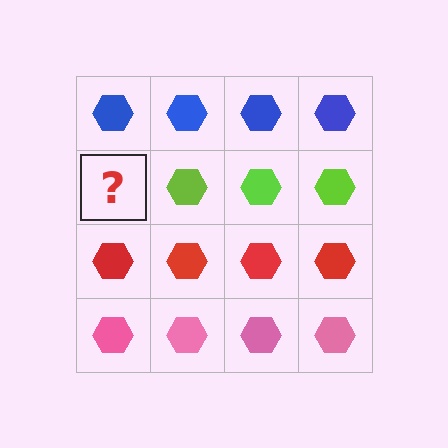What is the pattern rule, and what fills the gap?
The rule is that each row has a consistent color. The gap should be filled with a lime hexagon.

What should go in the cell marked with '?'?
The missing cell should contain a lime hexagon.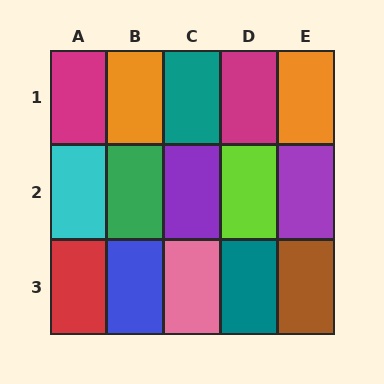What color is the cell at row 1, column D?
Magenta.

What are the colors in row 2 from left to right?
Cyan, green, purple, lime, purple.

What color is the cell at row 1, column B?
Orange.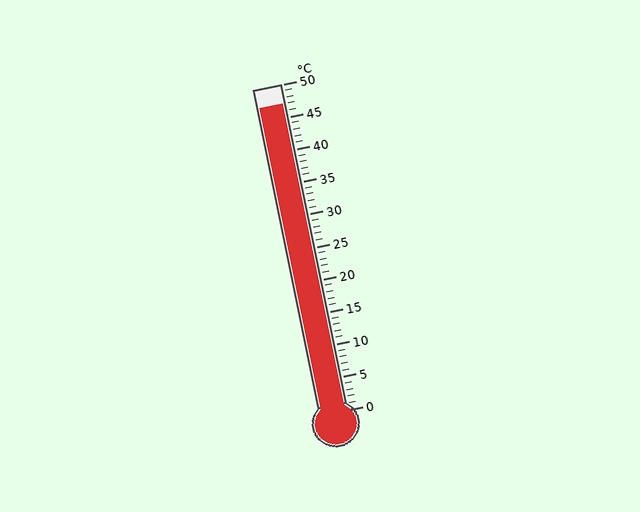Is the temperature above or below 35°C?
The temperature is above 35°C.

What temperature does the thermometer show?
The thermometer shows approximately 47°C.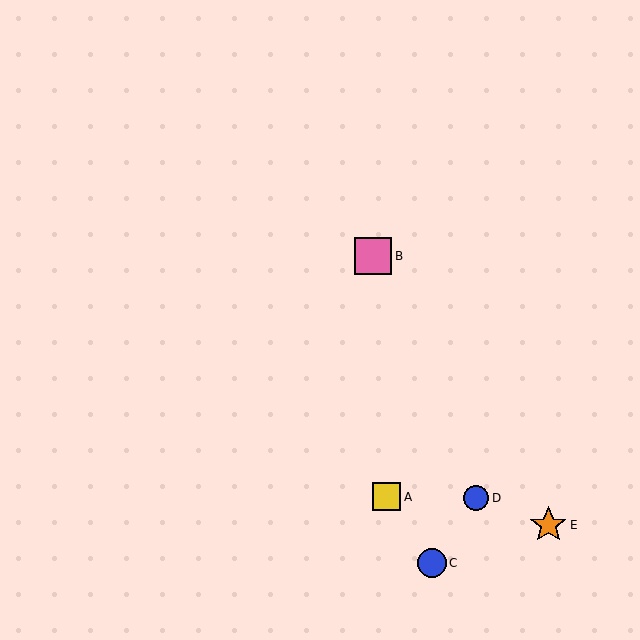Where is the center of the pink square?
The center of the pink square is at (373, 256).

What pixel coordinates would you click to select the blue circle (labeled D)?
Click at (476, 498) to select the blue circle D.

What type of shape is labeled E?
Shape E is an orange star.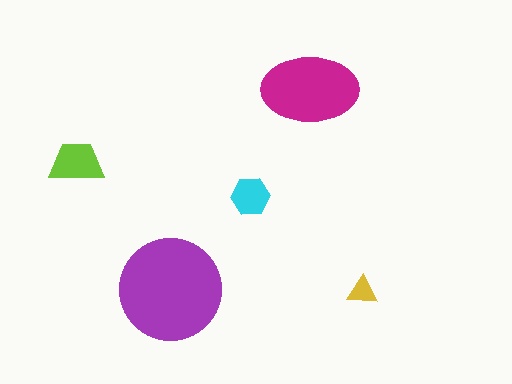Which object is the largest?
The purple circle.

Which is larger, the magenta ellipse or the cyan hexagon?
The magenta ellipse.